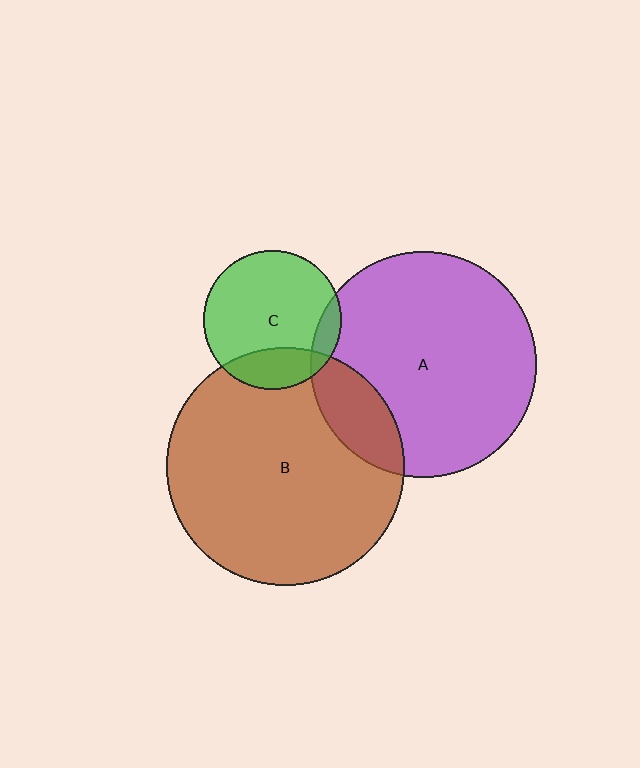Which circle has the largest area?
Circle B (brown).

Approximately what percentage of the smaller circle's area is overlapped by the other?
Approximately 20%.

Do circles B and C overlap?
Yes.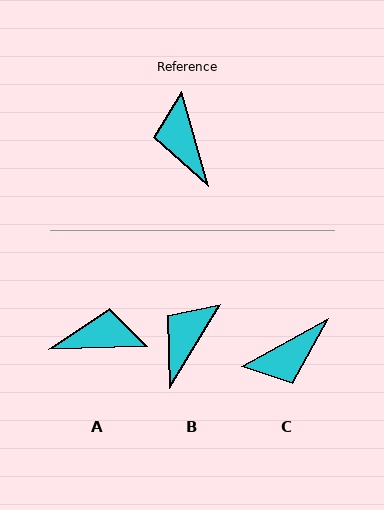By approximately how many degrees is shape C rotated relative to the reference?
Approximately 104 degrees counter-clockwise.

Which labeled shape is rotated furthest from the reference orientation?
A, about 104 degrees away.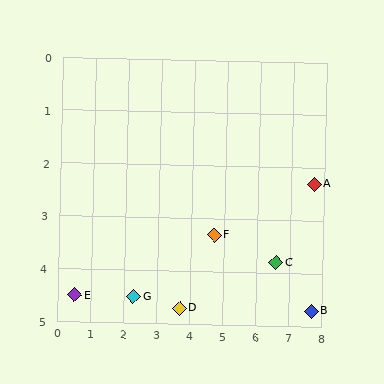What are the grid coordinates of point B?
Point B is at approximately (7.7, 4.7).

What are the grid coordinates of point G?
Point G is at approximately (2.3, 4.5).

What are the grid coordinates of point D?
Point D is at approximately (3.7, 4.7).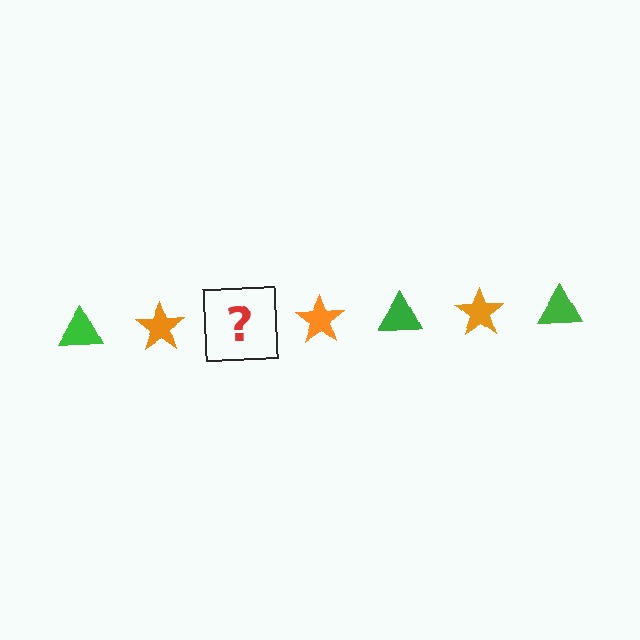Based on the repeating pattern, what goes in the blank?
The blank should be a green triangle.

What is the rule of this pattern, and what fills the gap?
The rule is that the pattern alternates between green triangle and orange star. The gap should be filled with a green triangle.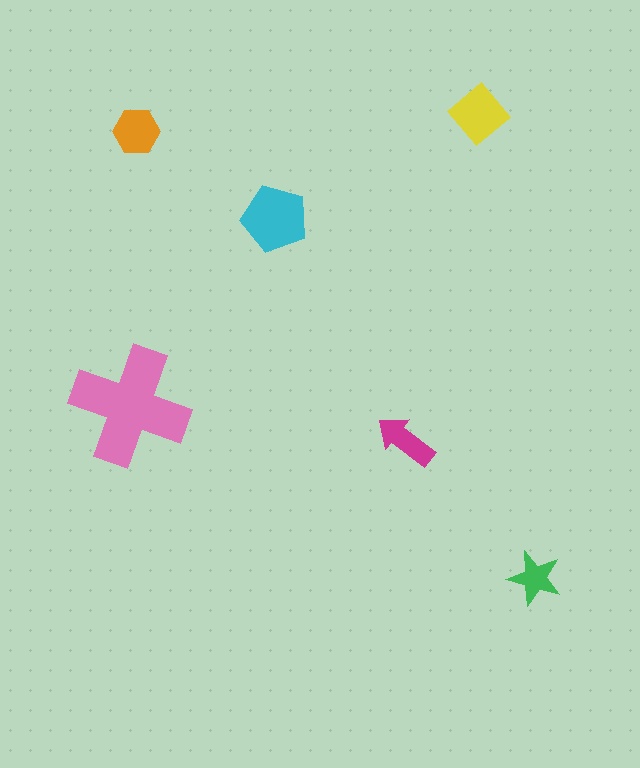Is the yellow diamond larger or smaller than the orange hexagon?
Larger.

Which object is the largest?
The pink cross.